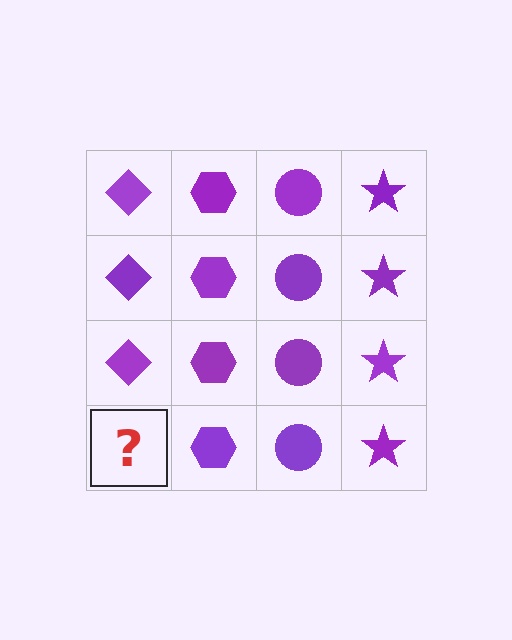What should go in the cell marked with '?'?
The missing cell should contain a purple diamond.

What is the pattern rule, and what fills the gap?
The rule is that each column has a consistent shape. The gap should be filled with a purple diamond.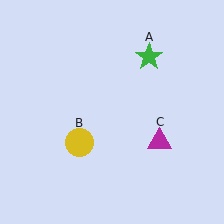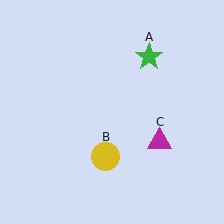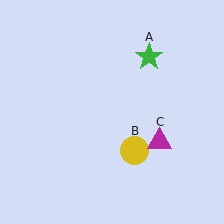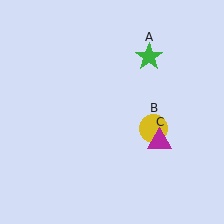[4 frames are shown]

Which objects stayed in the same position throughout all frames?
Green star (object A) and magenta triangle (object C) remained stationary.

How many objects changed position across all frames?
1 object changed position: yellow circle (object B).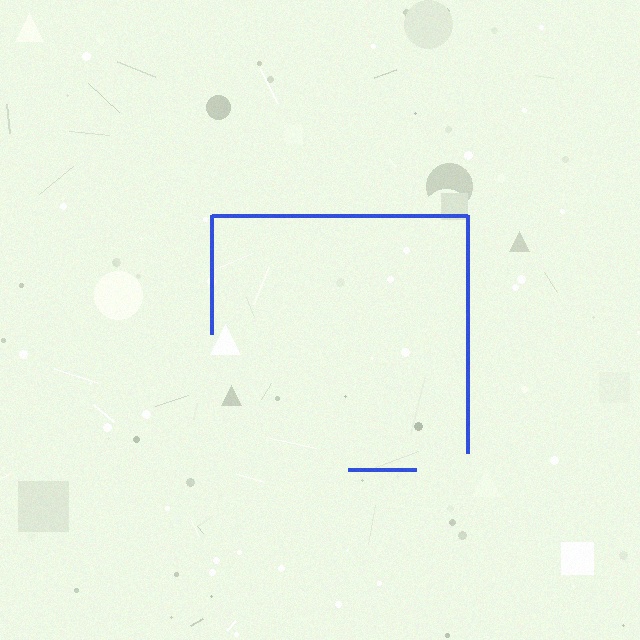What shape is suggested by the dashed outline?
The dashed outline suggests a square.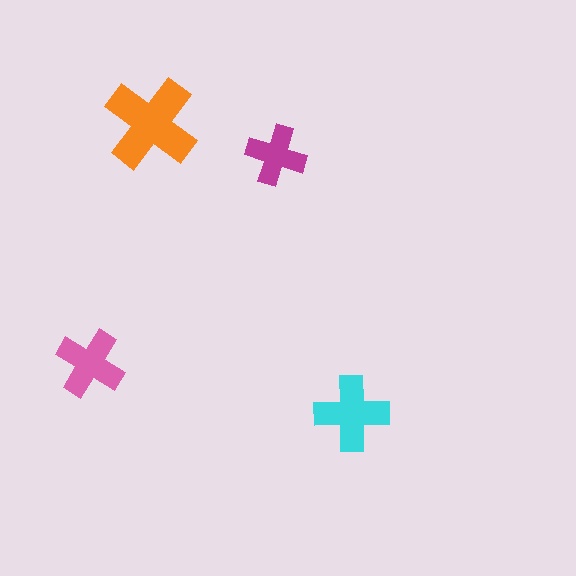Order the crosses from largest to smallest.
the orange one, the cyan one, the pink one, the magenta one.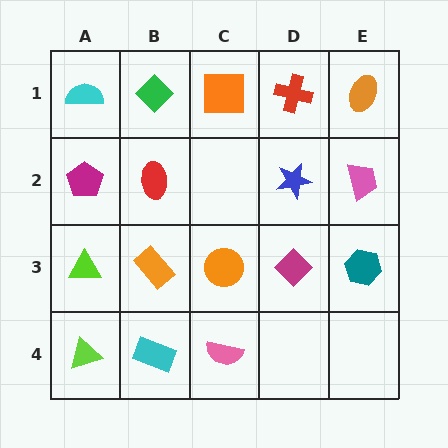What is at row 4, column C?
A pink semicircle.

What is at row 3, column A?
A lime triangle.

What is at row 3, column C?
An orange circle.